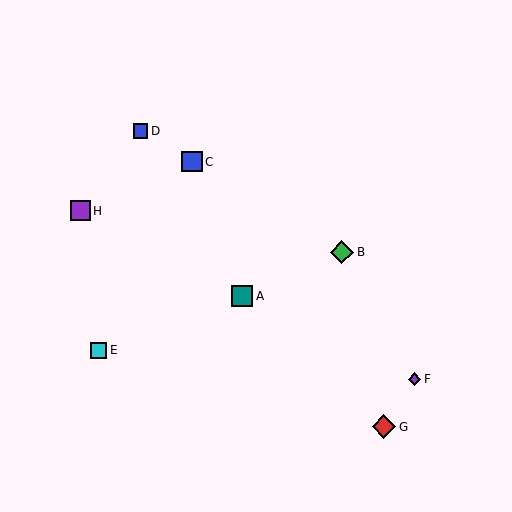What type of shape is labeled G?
Shape G is a red diamond.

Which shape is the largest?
The red diamond (labeled G) is the largest.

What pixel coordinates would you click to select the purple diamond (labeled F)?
Click at (415, 379) to select the purple diamond F.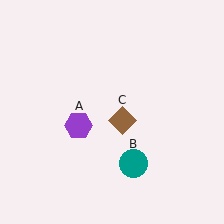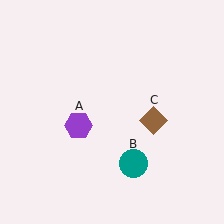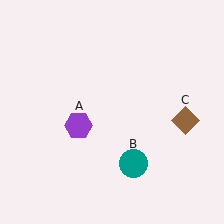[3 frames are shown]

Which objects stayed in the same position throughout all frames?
Purple hexagon (object A) and teal circle (object B) remained stationary.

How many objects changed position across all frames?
1 object changed position: brown diamond (object C).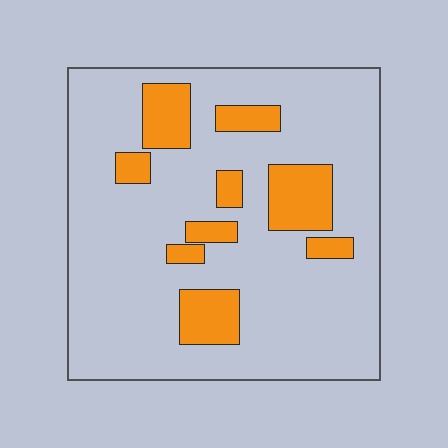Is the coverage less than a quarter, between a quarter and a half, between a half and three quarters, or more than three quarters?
Less than a quarter.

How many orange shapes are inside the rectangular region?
9.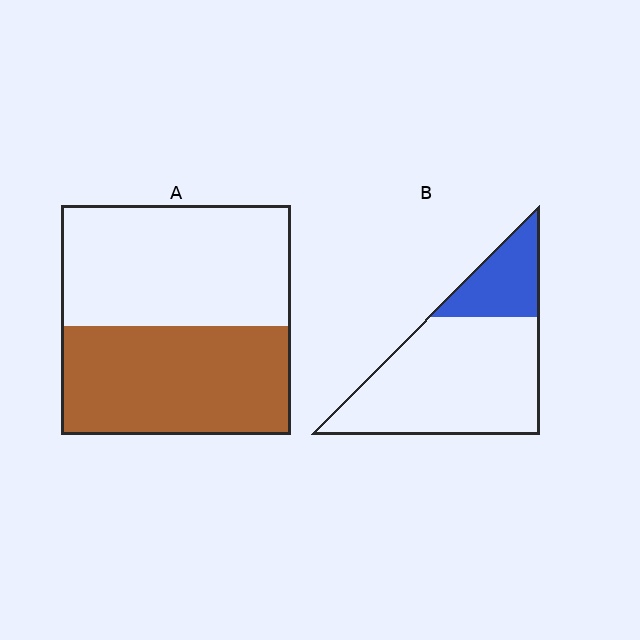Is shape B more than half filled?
No.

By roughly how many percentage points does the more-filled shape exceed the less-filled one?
By roughly 25 percentage points (A over B).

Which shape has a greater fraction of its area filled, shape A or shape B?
Shape A.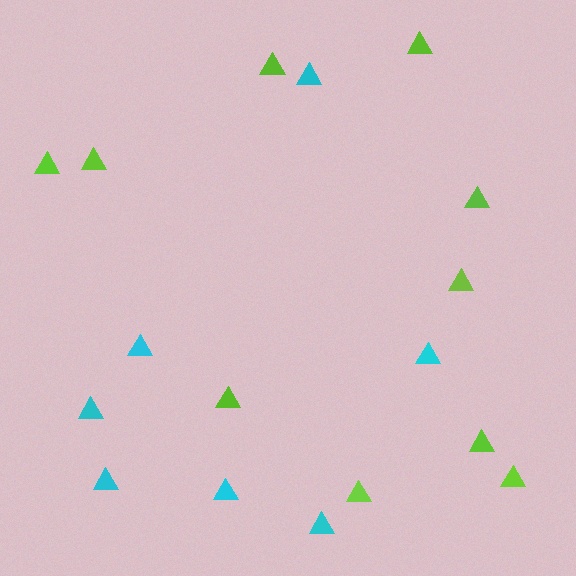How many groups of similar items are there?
There are 2 groups: one group of cyan triangles (7) and one group of lime triangles (10).